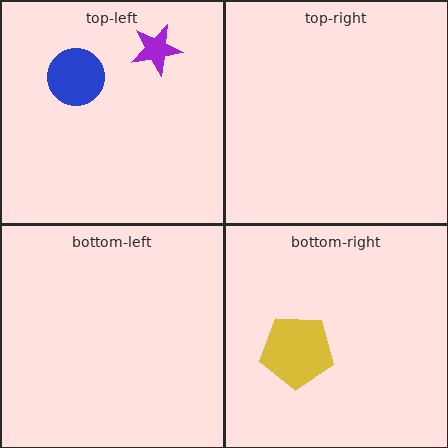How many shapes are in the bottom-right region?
1.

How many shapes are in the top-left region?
2.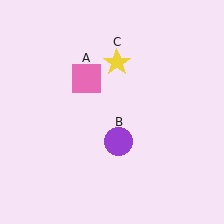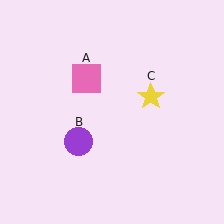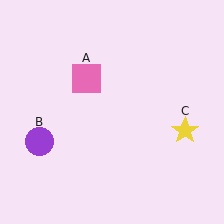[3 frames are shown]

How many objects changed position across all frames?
2 objects changed position: purple circle (object B), yellow star (object C).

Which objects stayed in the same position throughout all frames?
Pink square (object A) remained stationary.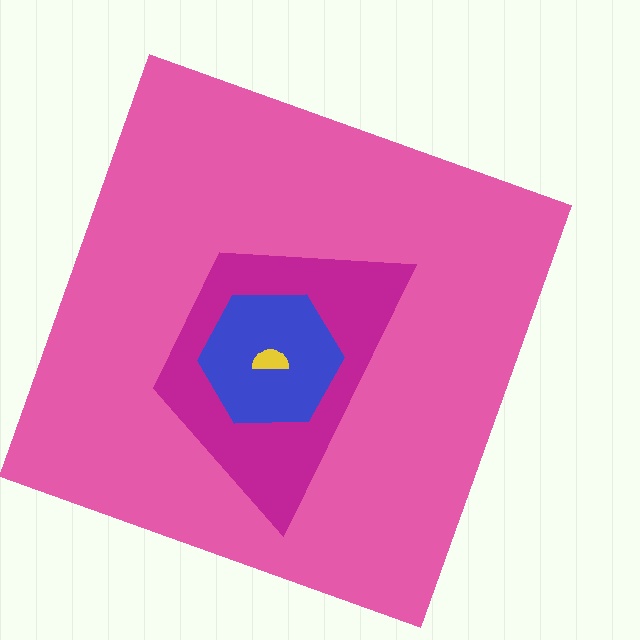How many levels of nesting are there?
4.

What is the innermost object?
The yellow semicircle.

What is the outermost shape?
The pink square.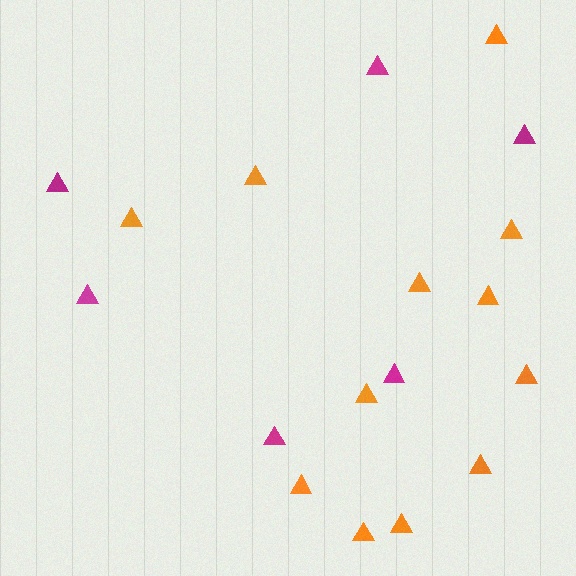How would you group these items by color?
There are 2 groups: one group of magenta triangles (6) and one group of orange triangles (12).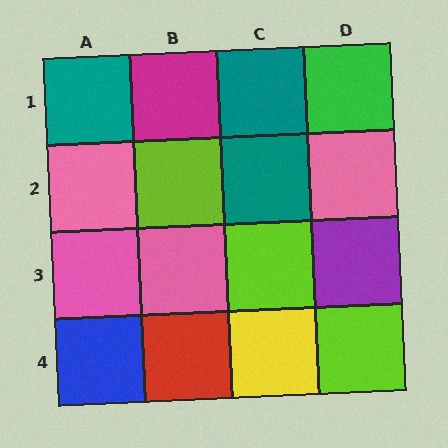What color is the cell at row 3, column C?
Lime.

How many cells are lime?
3 cells are lime.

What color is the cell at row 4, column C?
Yellow.